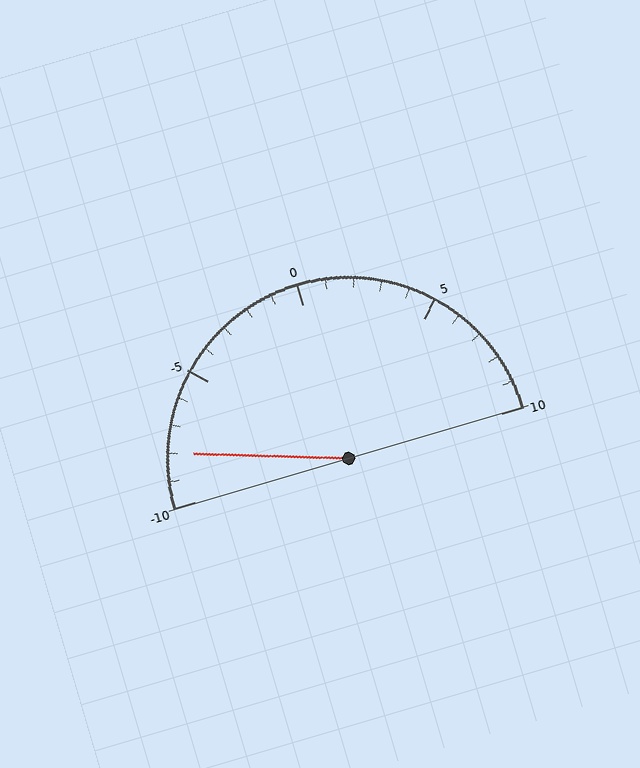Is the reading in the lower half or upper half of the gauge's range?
The reading is in the lower half of the range (-10 to 10).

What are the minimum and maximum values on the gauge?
The gauge ranges from -10 to 10.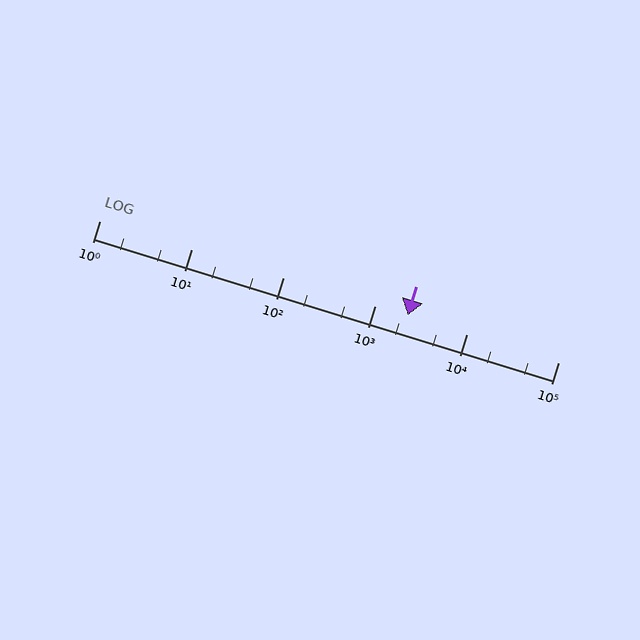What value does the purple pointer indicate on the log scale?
The pointer indicates approximately 2300.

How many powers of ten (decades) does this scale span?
The scale spans 5 decades, from 1 to 100000.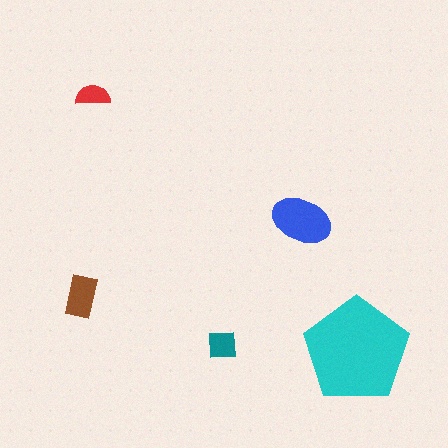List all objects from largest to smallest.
The cyan pentagon, the blue ellipse, the brown rectangle, the teal square, the red semicircle.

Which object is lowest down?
The cyan pentagon is bottommost.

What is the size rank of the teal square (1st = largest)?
4th.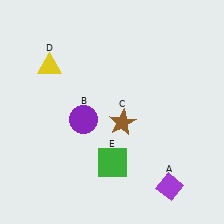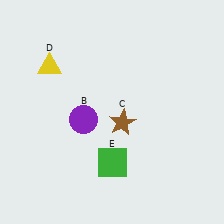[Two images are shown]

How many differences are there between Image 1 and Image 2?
There is 1 difference between the two images.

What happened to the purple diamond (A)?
The purple diamond (A) was removed in Image 2. It was in the bottom-right area of Image 1.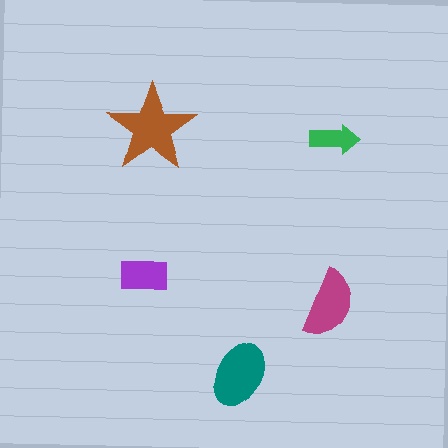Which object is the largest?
The brown star.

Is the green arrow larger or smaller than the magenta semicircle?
Smaller.